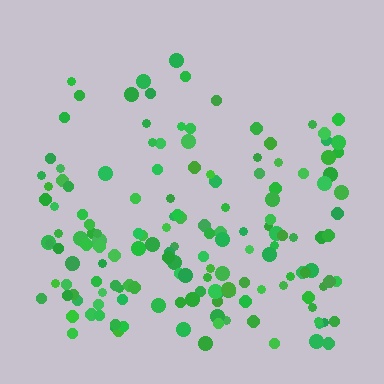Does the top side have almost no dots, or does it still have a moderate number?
Still a moderate number, just noticeably fewer than the bottom.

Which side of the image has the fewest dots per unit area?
The top.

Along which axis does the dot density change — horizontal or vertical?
Vertical.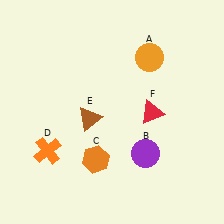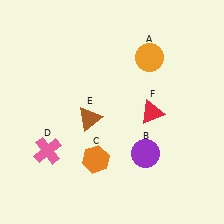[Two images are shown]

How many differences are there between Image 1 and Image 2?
There is 1 difference between the two images.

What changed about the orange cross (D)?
In Image 1, D is orange. In Image 2, it changed to pink.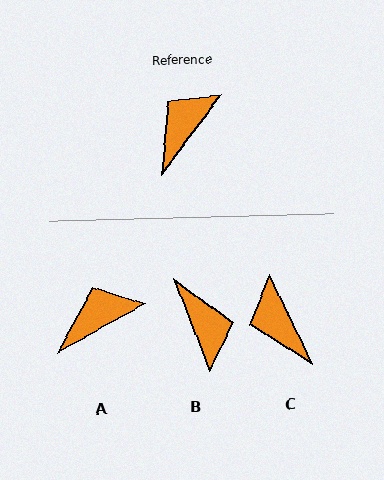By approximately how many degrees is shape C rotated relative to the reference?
Approximately 63 degrees counter-clockwise.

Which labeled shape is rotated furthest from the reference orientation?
B, about 121 degrees away.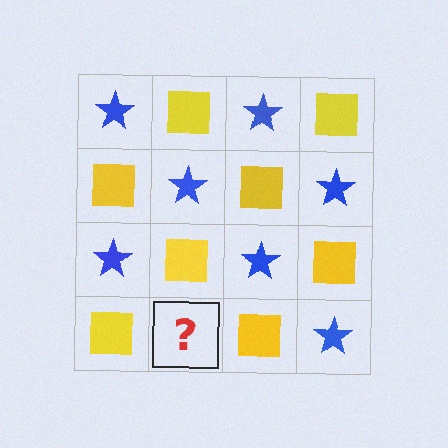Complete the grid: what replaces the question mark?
The question mark should be replaced with a blue star.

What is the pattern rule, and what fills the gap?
The rule is that it alternates blue star and yellow square in a checkerboard pattern. The gap should be filled with a blue star.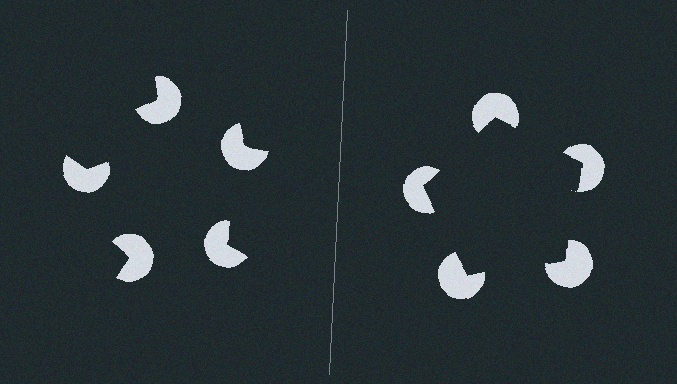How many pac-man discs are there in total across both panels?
10 — 5 on each side.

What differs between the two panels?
The pac-man discs are positioned identically on both sides; only the wedge orientations differ. On the right they align to a pentagon; on the left they are misaligned.